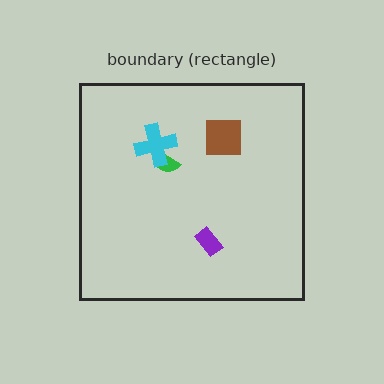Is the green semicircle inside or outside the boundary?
Inside.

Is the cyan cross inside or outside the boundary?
Inside.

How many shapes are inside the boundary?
4 inside, 0 outside.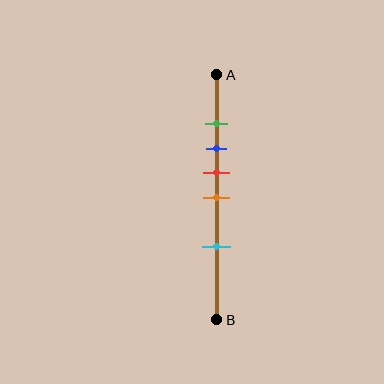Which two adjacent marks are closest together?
The green and blue marks are the closest adjacent pair.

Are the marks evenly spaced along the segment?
No, the marks are not evenly spaced.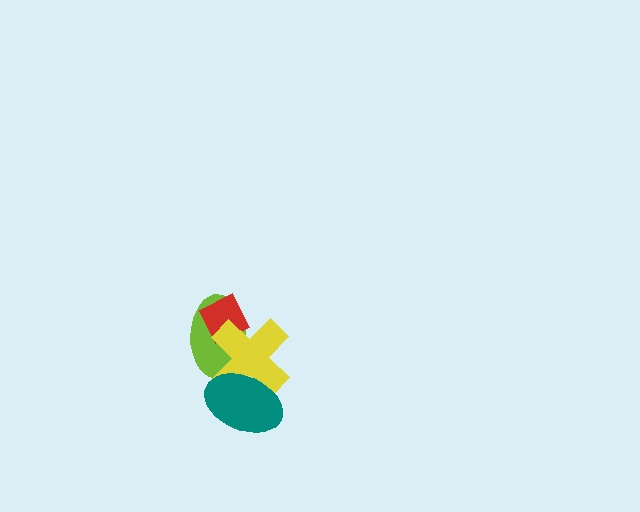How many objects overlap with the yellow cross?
3 objects overlap with the yellow cross.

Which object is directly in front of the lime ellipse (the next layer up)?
The red diamond is directly in front of the lime ellipse.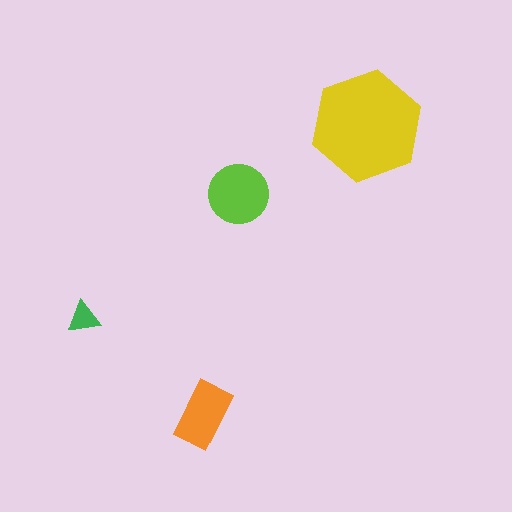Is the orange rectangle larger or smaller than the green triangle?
Larger.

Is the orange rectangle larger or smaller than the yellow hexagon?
Smaller.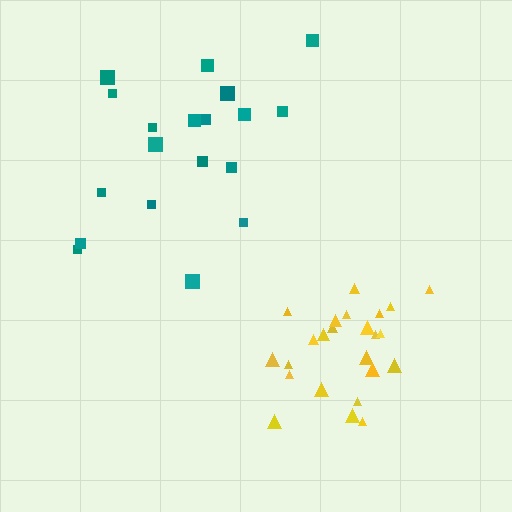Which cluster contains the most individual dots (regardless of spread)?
Yellow (24).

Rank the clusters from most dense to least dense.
yellow, teal.